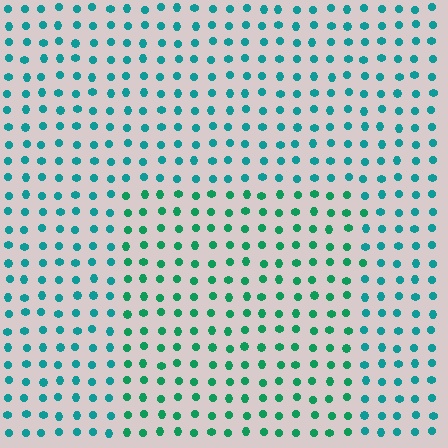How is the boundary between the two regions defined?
The boundary is defined purely by a slight shift in hue (about 27 degrees). Spacing, size, and orientation are identical on both sides.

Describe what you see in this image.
The image is filled with small teal elements in a uniform arrangement. A rectangle-shaped region is visible where the elements are tinted to a slightly different hue, forming a subtle color boundary.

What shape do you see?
I see a rectangle.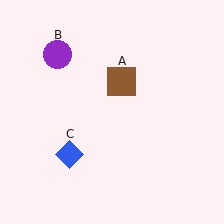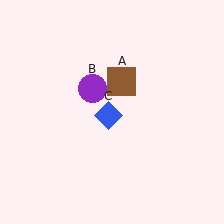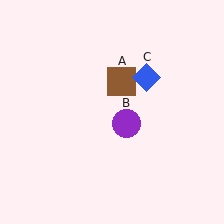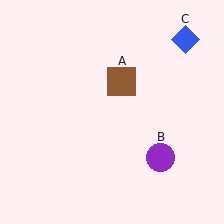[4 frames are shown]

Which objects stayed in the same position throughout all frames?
Brown square (object A) remained stationary.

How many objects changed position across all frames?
2 objects changed position: purple circle (object B), blue diamond (object C).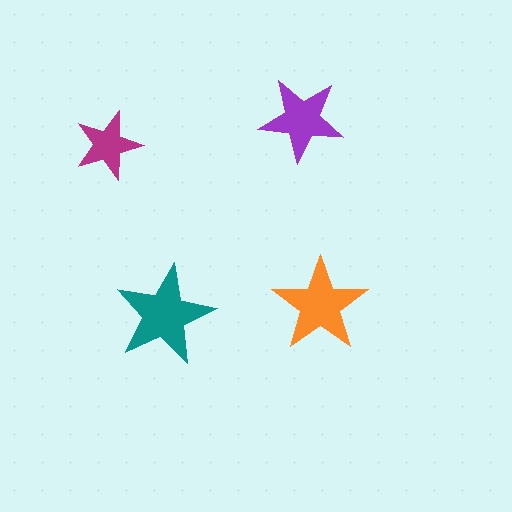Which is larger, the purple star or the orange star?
The orange one.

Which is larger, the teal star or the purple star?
The teal one.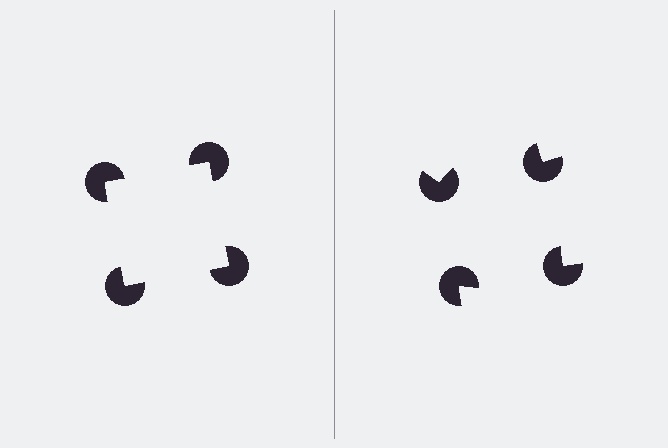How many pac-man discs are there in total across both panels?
8 — 4 on each side.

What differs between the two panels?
The pac-man discs are positioned identically on both sides; only the wedge orientations differ. On the left they align to a square; on the right they are misaligned.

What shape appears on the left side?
An illusory square.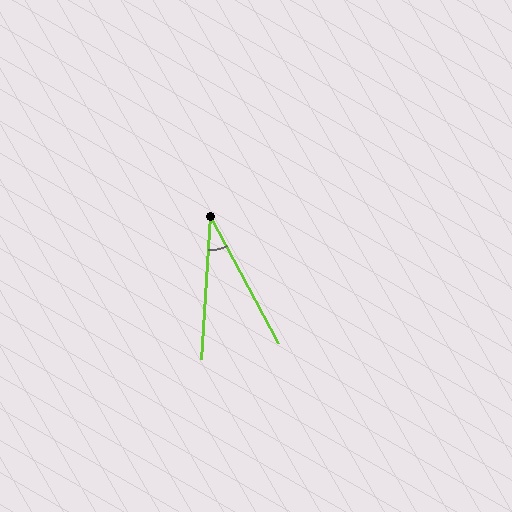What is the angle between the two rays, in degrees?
Approximately 32 degrees.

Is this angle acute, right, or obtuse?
It is acute.